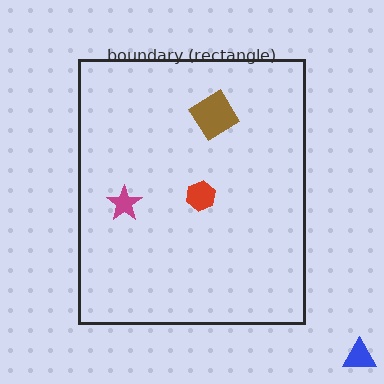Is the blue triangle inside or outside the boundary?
Outside.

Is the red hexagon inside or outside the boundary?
Inside.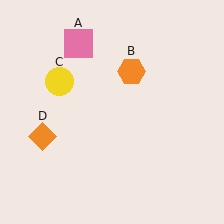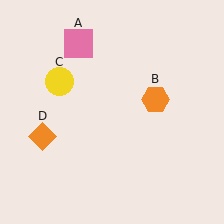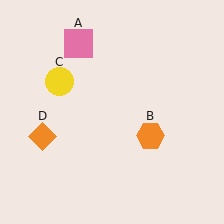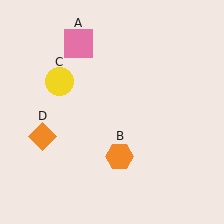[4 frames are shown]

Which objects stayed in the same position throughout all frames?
Pink square (object A) and yellow circle (object C) and orange diamond (object D) remained stationary.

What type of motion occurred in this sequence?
The orange hexagon (object B) rotated clockwise around the center of the scene.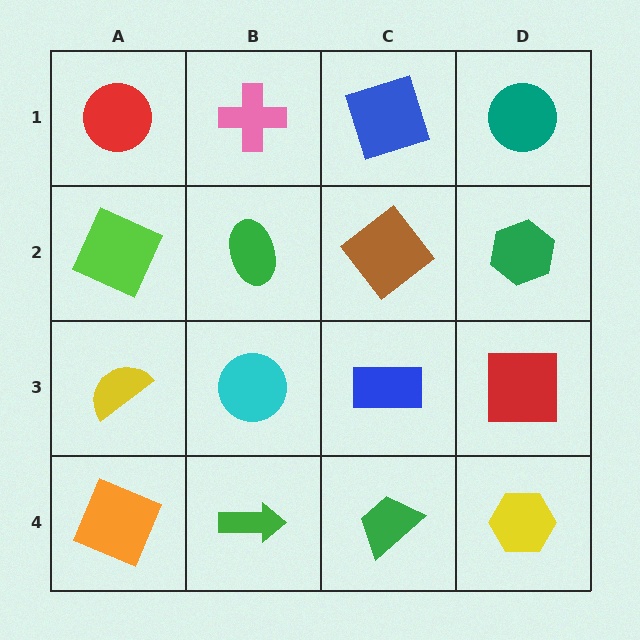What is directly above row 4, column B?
A cyan circle.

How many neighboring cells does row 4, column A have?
2.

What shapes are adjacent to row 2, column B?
A pink cross (row 1, column B), a cyan circle (row 3, column B), a lime square (row 2, column A), a brown diamond (row 2, column C).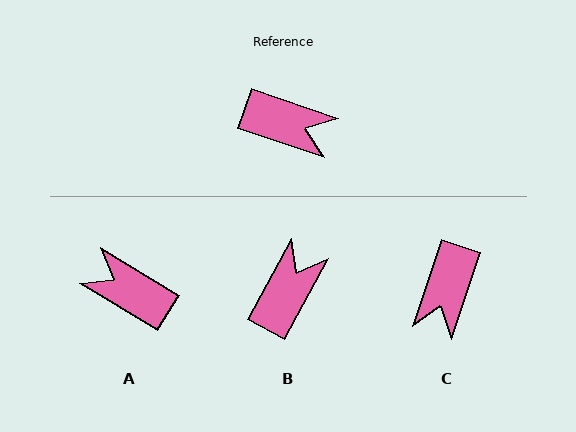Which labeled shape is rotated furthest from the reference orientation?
A, about 167 degrees away.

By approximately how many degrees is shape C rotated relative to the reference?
Approximately 90 degrees clockwise.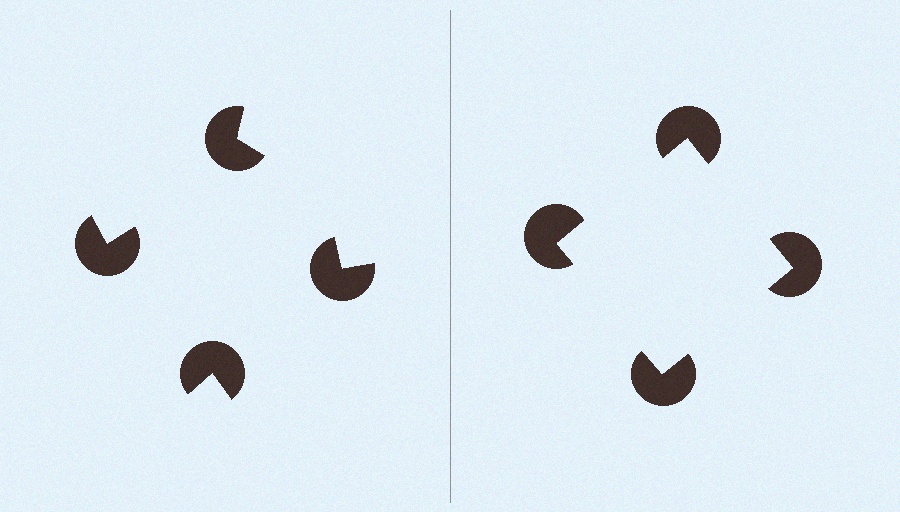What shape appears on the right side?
An illusory square.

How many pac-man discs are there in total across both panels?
8 — 4 on each side.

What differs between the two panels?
The pac-man discs are positioned identically on both sides; only the wedge orientations differ. On the right they align to a square; on the left they are misaligned.